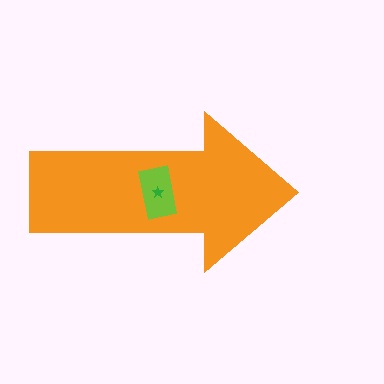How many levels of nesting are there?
3.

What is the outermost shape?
The orange arrow.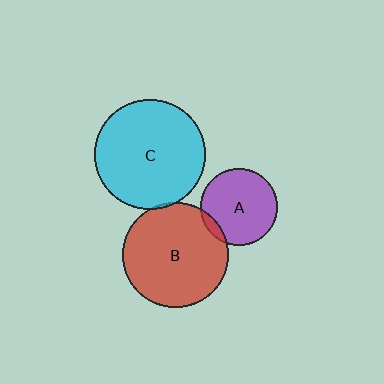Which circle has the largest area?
Circle C (cyan).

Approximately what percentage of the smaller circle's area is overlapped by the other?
Approximately 5%.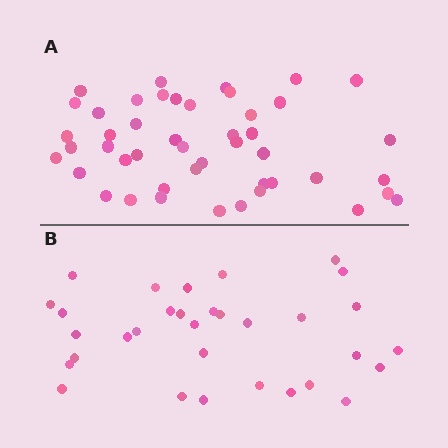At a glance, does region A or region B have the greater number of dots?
Region A (the top region) has more dots.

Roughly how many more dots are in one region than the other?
Region A has approximately 15 more dots than region B.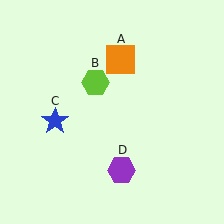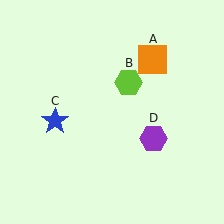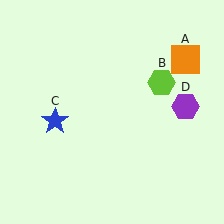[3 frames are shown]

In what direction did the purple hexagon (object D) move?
The purple hexagon (object D) moved up and to the right.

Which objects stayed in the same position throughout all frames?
Blue star (object C) remained stationary.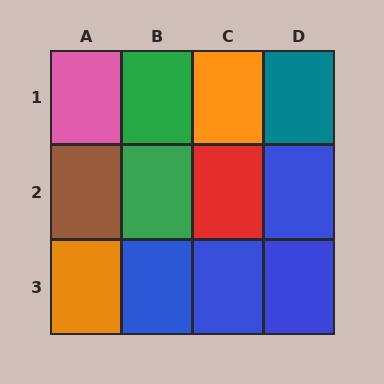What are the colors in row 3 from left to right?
Orange, blue, blue, blue.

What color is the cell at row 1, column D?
Teal.